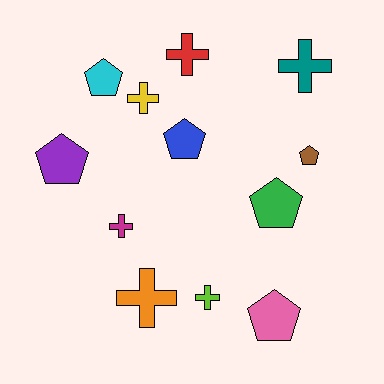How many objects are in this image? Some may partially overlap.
There are 12 objects.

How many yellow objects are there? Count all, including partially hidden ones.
There is 1 yellow object.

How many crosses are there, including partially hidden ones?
There are 6 crosses.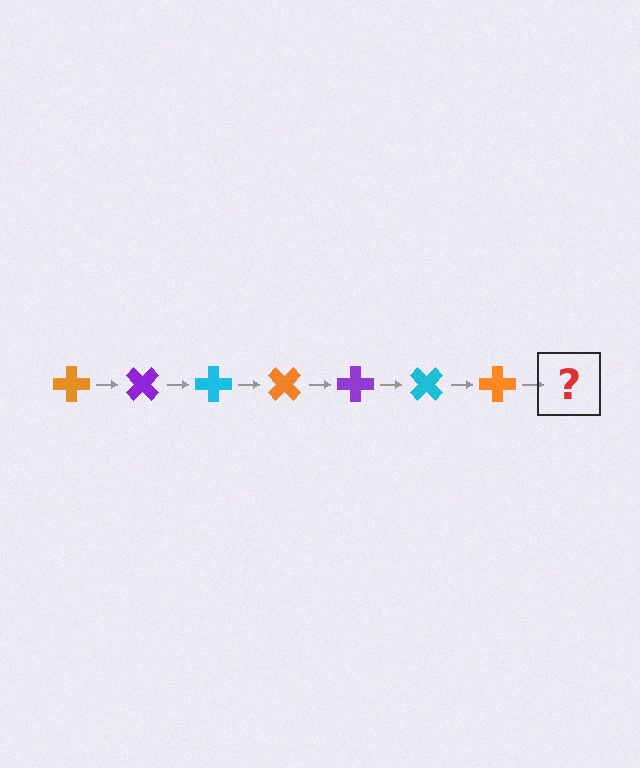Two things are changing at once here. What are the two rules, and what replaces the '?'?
The two rules are that it rotates 45 degrees each step and the color cycles through orange, purple, and cyan. The '?' should be a purple cross, rotated 315 degrees from the start.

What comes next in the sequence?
The next element should be a purple cross, rotated 315 degrees from the start.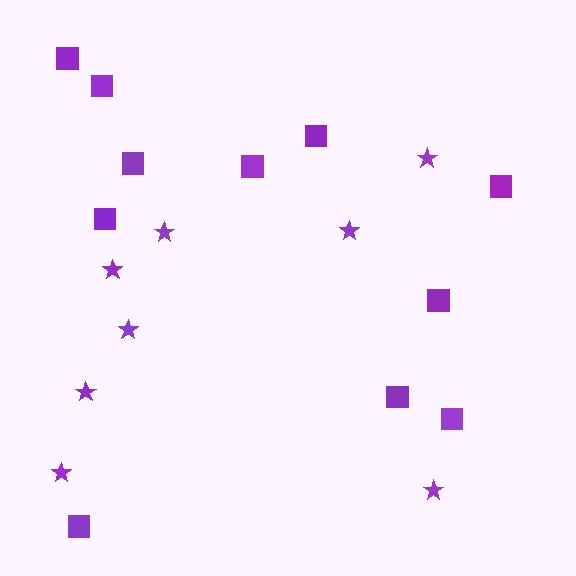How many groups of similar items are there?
There are 2 groups: one group of stars (8) and one group of squares (11).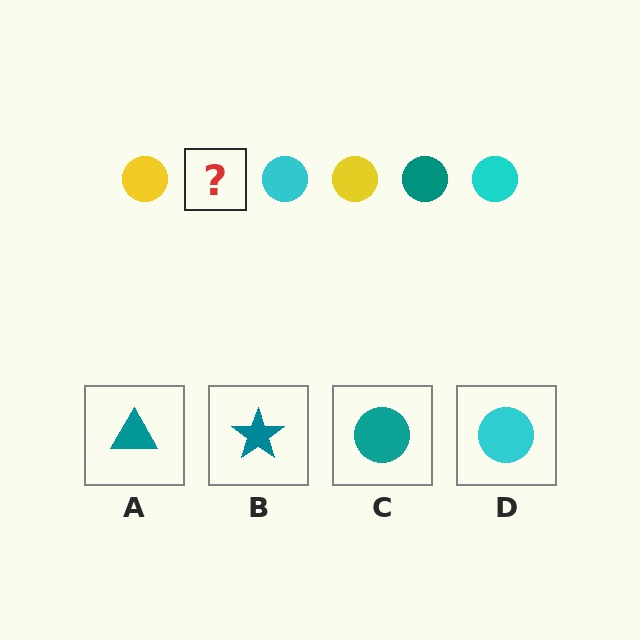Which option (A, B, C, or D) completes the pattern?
C.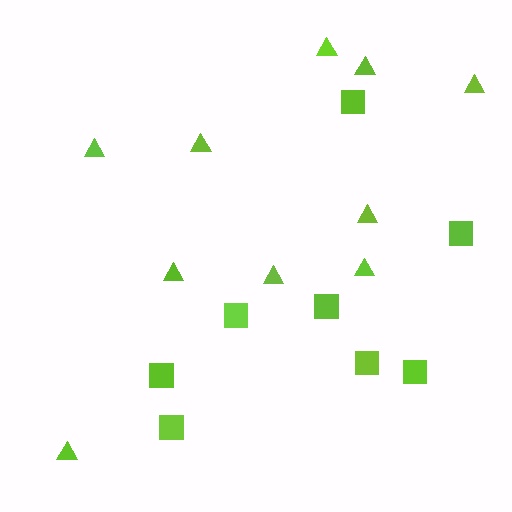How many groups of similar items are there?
There are 2 groups: one group of triangles (10) and one group of squares (8).